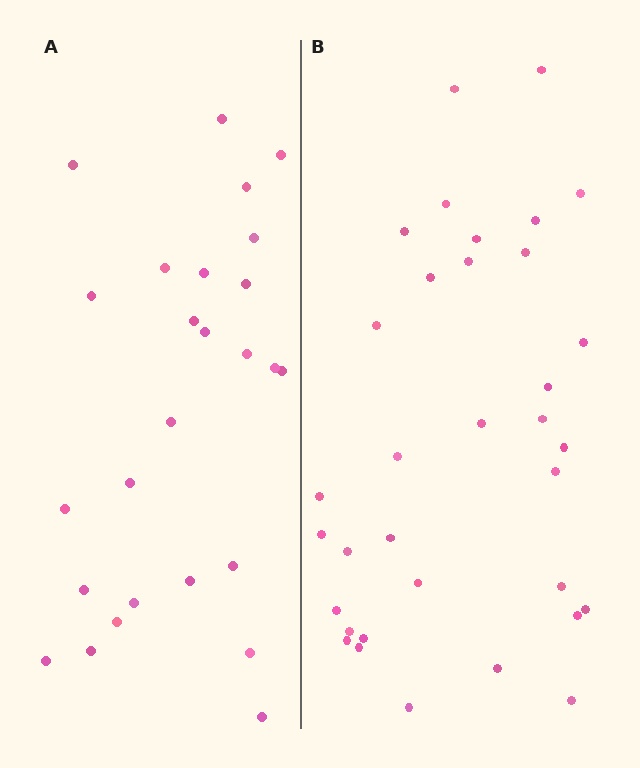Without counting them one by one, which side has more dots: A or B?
Region B (the right region) has more dots.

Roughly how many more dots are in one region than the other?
Region B has roughly 8 or so more dots than region A.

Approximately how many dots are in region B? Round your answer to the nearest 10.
About 30 dots. (The exact count is 34, which rounds to 30.)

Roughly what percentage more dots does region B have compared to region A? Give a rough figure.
About 30% more.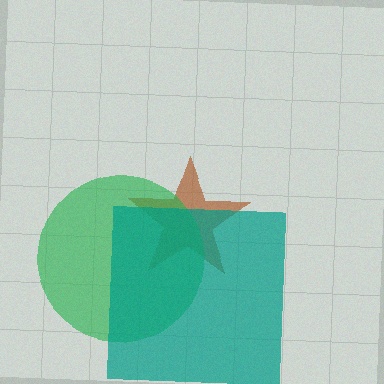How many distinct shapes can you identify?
There are 3 distinct shapes: a brown star, a green circle, a teal square.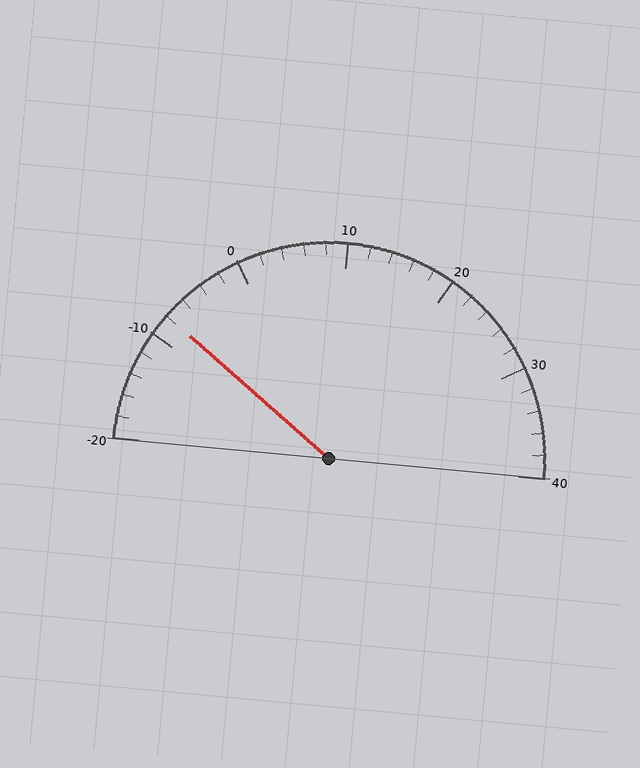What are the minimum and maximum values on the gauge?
The gauge ranges from -20 to 40.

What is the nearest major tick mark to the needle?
The nearest major tick mark is -10.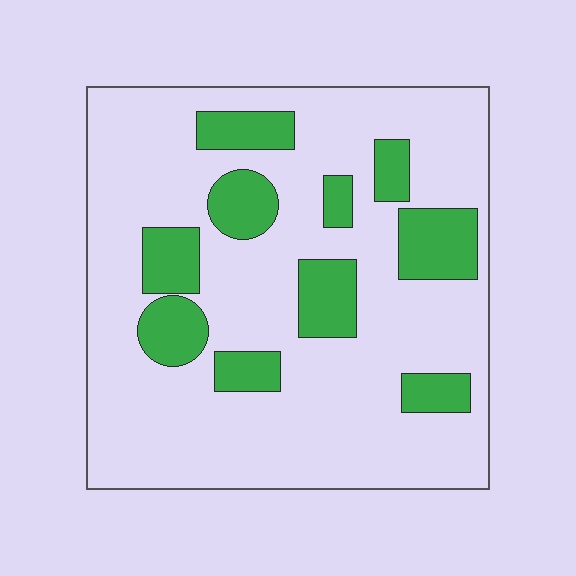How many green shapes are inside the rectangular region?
10.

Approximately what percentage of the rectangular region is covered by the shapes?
Approximately 20%.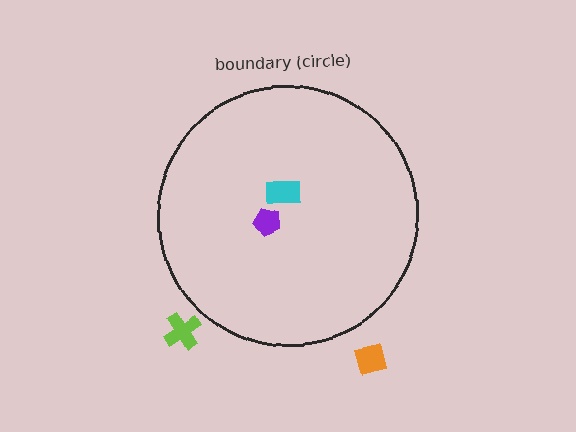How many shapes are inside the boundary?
2 inside, 2 outside.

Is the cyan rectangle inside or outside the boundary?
Inside.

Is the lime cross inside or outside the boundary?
Outside.